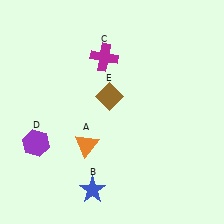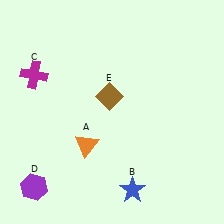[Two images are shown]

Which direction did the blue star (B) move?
The blue star (B) moved right.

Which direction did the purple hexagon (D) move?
The purple hexagon (D) moved down.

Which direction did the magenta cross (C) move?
The magenta cross (C) moved left.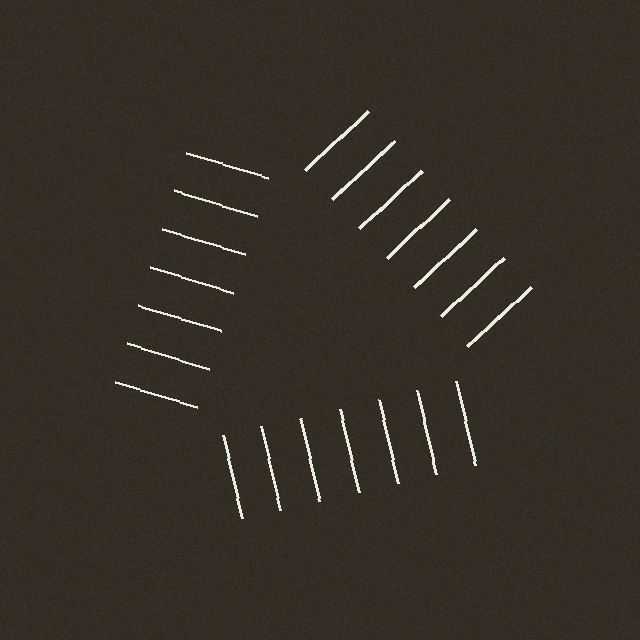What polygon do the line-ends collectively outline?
An illusory triangle — the line segments terminate on its edges but no continuous stroke is drawn.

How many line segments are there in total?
21 — 7 along each of the 3 edges.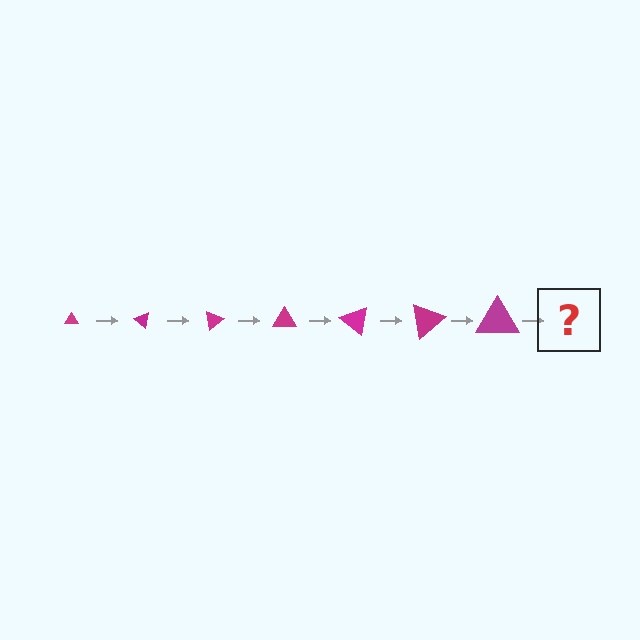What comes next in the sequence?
The next element should be a triangle, larger than the previous one and rotated 280 degrees from the start.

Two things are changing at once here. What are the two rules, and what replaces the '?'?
The two rules are that the triangle grows larger each step and it rotates 40 degrees each step. The '?' should be a triangle, larger than the previous one and rotated 280 degrees from the start.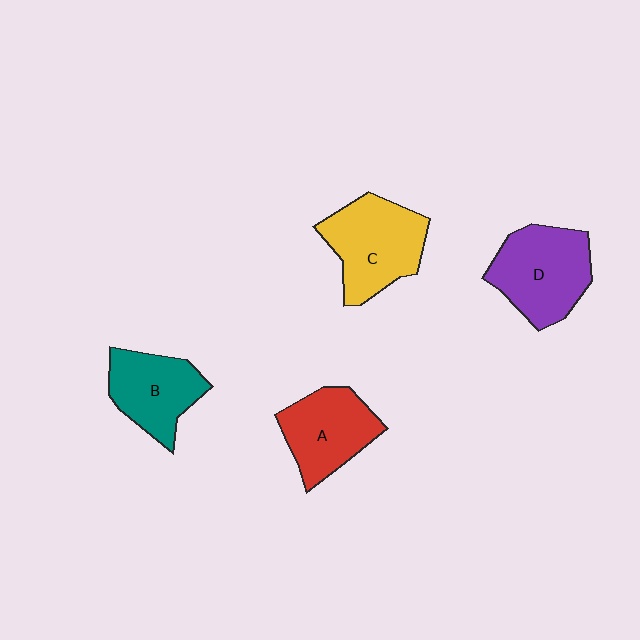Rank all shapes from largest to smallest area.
From largest to smallest: C (yellow), D (purple), A (red), B (teal).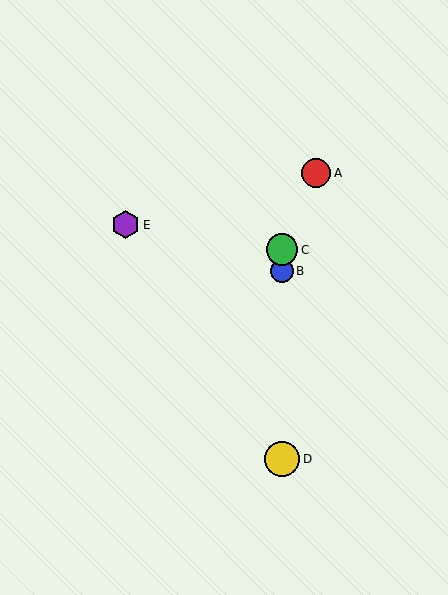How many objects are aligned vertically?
3 objects (B, C, D) are aligned vertically.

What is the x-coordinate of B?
Object B is at x≈282.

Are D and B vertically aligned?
Yes, both are at x≈282.